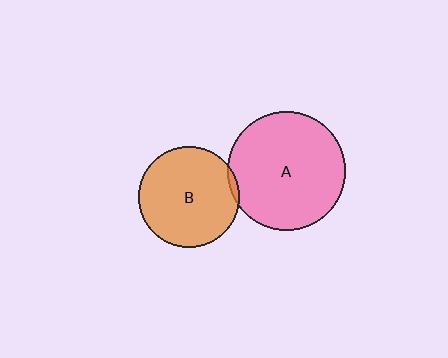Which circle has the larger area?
Circle A (pink).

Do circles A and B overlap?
Yes.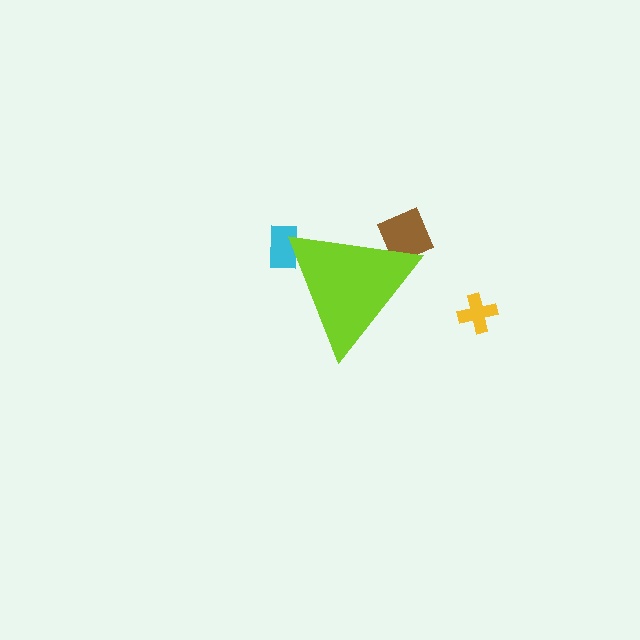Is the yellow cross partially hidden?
No, the yellow cross is fully visible.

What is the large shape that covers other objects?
A lime triangle.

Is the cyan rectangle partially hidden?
Yes, the cyan rectangle is partially hidden behind the lime triangle.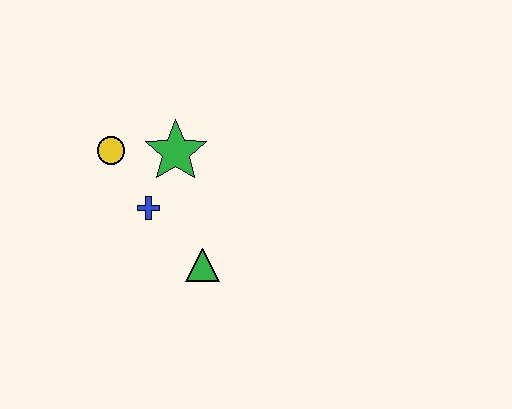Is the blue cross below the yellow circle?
Yes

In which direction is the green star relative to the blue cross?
The green star is above the blue cross.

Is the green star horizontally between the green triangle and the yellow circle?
Yes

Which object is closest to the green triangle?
The blue cross is closest to the green triangle.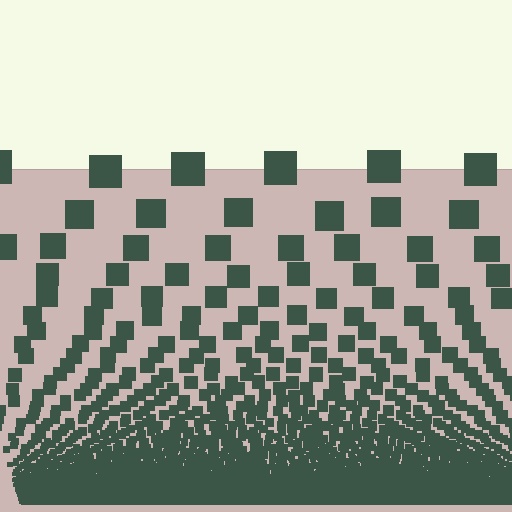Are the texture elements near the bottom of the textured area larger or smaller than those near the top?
Smaller. The gradient is inverted — elements near the bottom are smaller and denser.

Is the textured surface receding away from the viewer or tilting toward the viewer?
The surface appears to tilt toward the viewer. Texture elements get larger and sparser toward the top.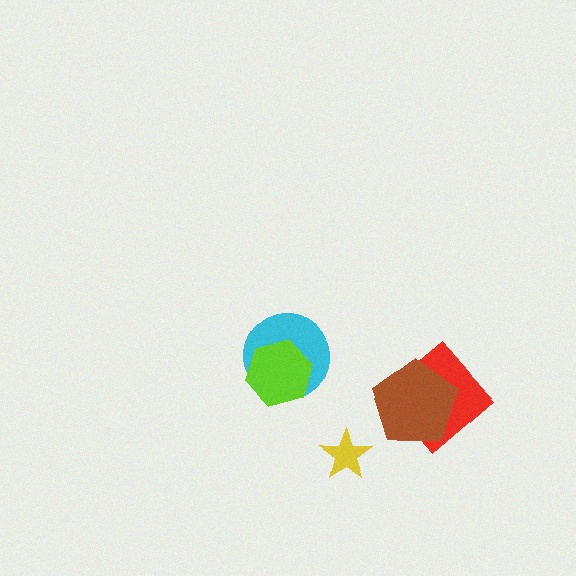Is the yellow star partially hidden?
No, no other shape covers it.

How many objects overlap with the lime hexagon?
1 object overlaps with the lime hexagon.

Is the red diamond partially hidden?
Yes, it is partially covered by another shape.